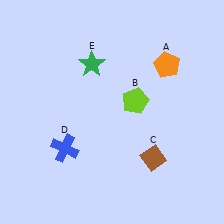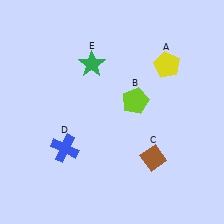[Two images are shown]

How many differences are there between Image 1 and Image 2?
There is 1 difference between the two images.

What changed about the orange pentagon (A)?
In Image 1, A is orange. In Image 2, it changed to yellow.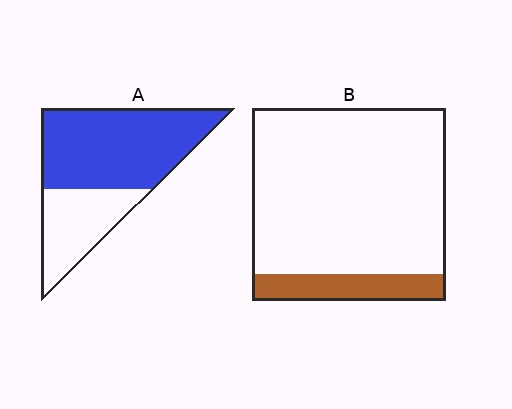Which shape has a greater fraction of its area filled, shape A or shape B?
Shape A.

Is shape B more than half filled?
No.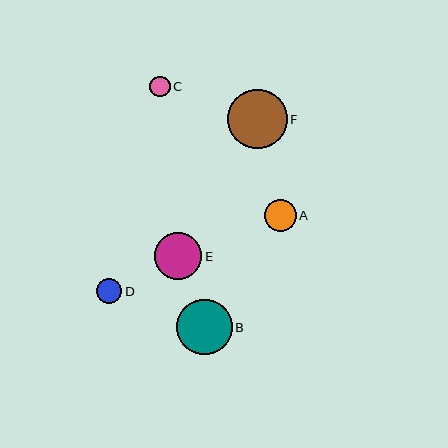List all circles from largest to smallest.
From largest to smallest: F, B, E, A, D, C.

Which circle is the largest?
Circle F is the largest with a size of approximately 59 pixels.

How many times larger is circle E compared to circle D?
Circle E is approximately 1.9 times the size of circle D.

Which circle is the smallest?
Circle C is the smallest with a size of approximately 21 pixels.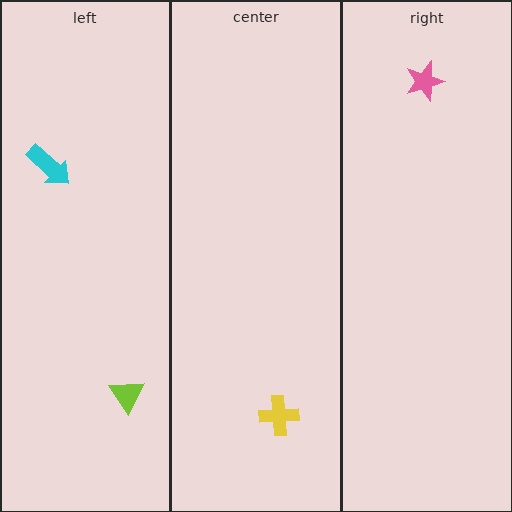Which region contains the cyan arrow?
The left region.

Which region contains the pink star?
The right region.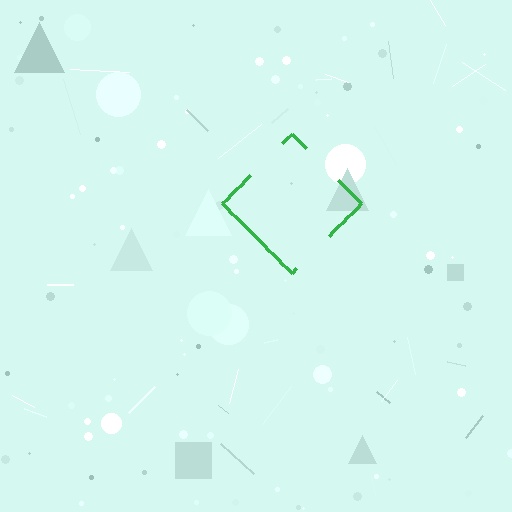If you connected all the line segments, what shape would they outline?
They would outline a diamond.